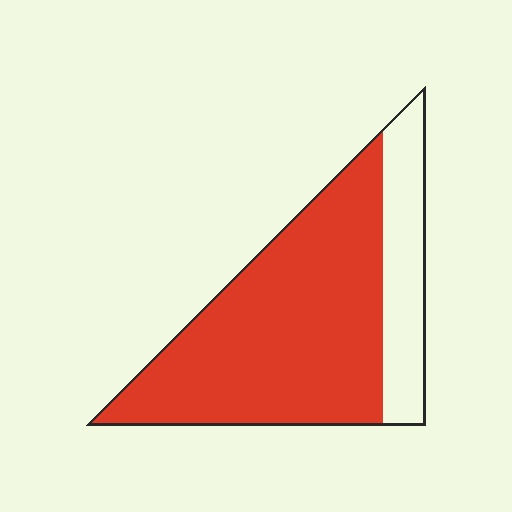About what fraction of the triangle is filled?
About three quarters (3/4).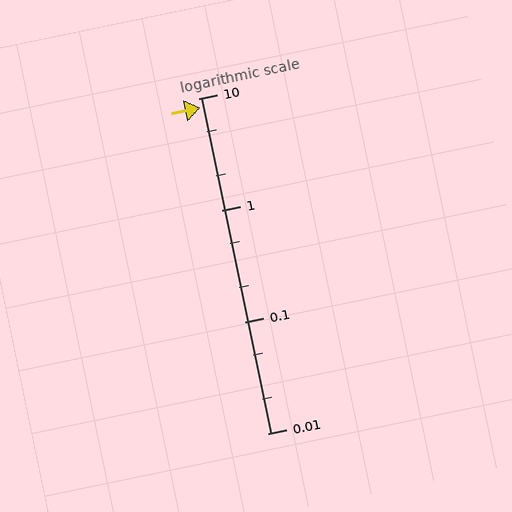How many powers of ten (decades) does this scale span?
The scale spans 3 decades, from 0.01 to 10.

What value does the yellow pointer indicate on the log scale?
The pointer indicates approximately 8.2.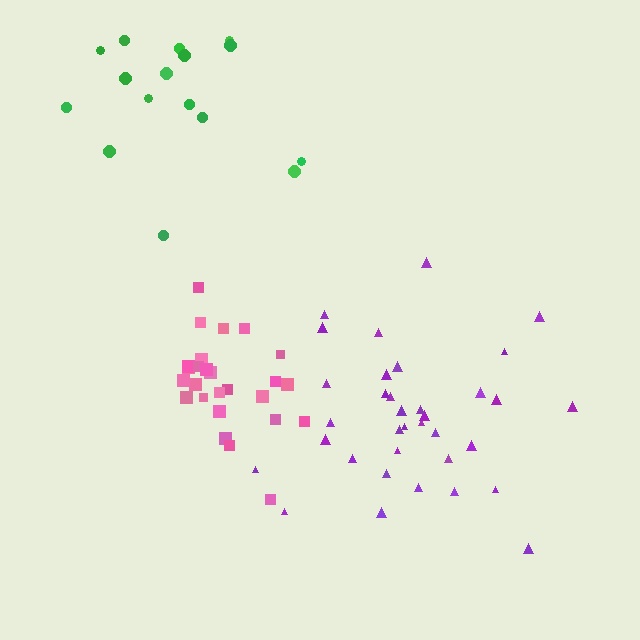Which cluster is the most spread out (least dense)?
Green.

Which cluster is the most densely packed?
Pink.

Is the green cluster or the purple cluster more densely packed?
Purple.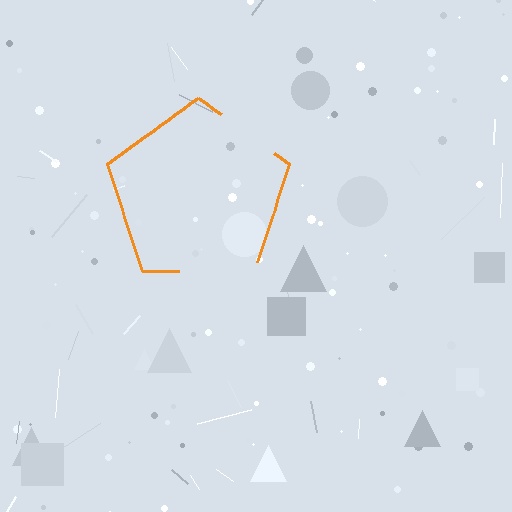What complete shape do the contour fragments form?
The contour fragments form a pentagon.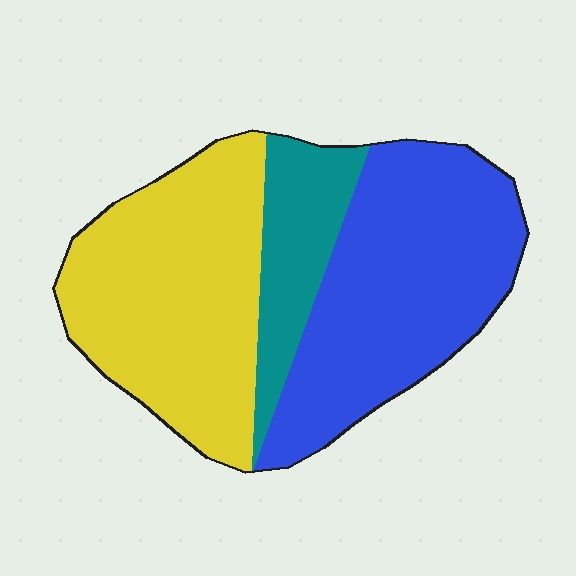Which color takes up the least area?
Teal, at roughly 15%.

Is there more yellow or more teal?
Yellow.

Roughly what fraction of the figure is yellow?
Yellow takes up between a third and a half of the figure.